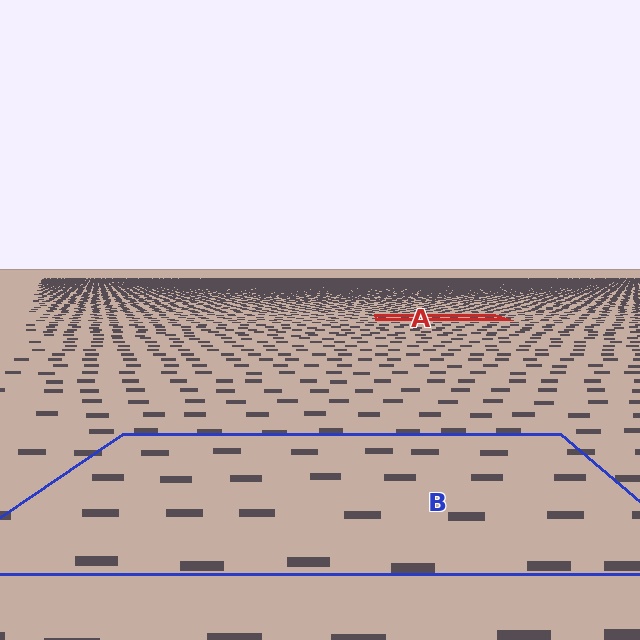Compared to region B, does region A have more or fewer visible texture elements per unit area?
Region A has more texture elements per unit area — they are packed more densely because it is farther away.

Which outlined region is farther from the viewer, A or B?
Region A is farther from the viewer — the texture elements inside it appear smaller and more densely packed.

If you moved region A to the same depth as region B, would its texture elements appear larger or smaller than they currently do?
They would appear larger. At a closer depth, the same texture elements are projected at a bigger on-screen size.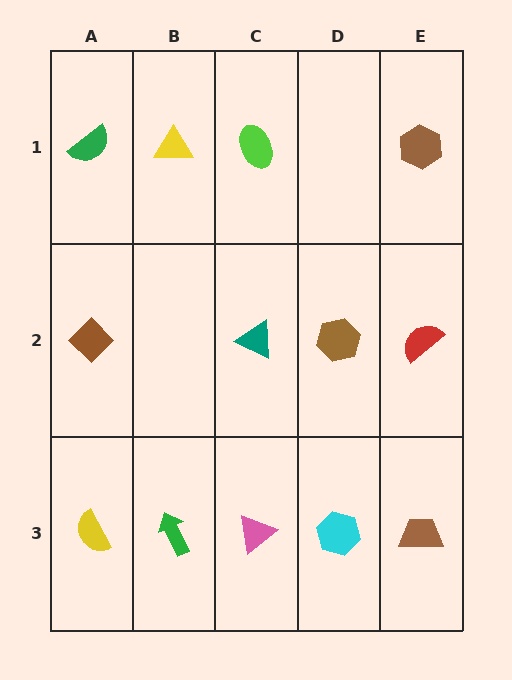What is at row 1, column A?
A green semicircle.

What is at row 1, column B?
A yellow triangle.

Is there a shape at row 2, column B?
No, that cell is empty.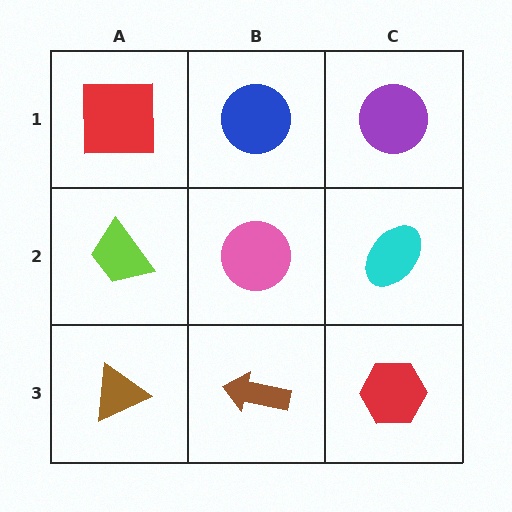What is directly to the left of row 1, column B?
A red square.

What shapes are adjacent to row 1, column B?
A pink circle (row 2, column B), a red square (row 1, column A), a purple circle (row 1, column C).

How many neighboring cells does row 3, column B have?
3.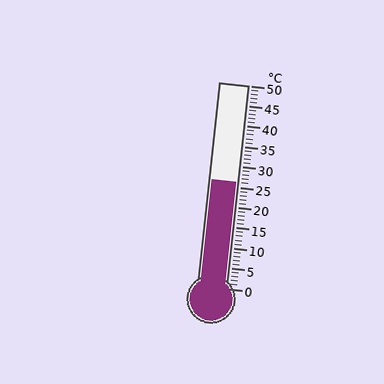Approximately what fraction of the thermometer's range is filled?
The thermometer is filled to approximately 50% of its range.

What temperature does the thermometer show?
The thermometer shows approximately 26°C.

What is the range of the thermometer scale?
The thermometer scale ranges from 0°C to 50°C.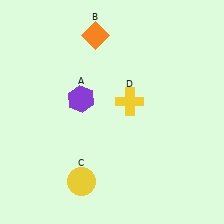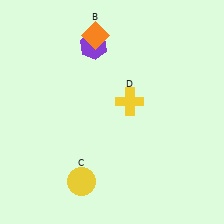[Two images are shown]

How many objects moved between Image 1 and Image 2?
1 object moved between the two images.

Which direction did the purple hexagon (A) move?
The purple hexagon (A) moved up.